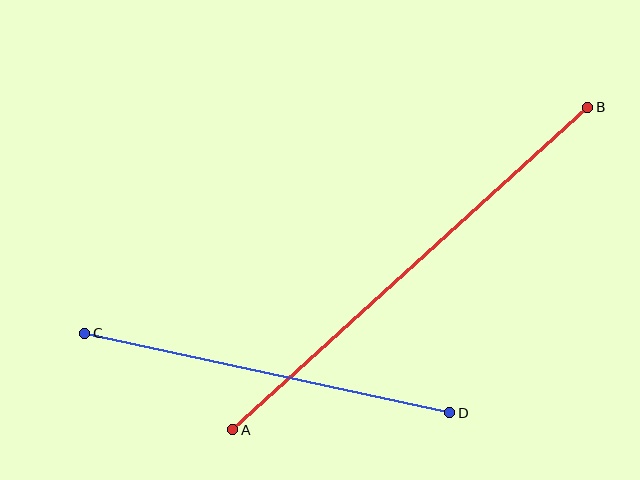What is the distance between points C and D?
The distance is approximately 373 pixels.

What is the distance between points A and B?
The distance is approximately 480 pixels.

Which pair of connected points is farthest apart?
Points A and B are farthest apart.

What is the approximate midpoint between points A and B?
The midpoint is at approximately (410, 269) pixels.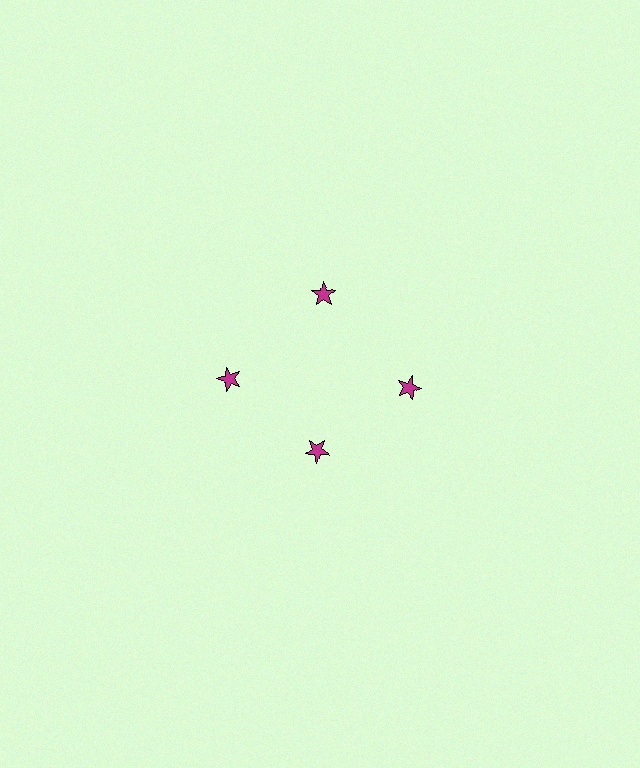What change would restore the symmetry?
The symmetry would be restored by moving it outward, back onto the ring so that all 4 stars sit at equal angles and equal distance from the center.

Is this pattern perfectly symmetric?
No. The 4 magenta stars are arranged in a ring, but one element near the 6 o'clock position is pulled inward toward the center, breaking the 4-fold rotational symmetry.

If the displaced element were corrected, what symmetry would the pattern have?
It would have 4-fold rotational symmetry — the pattern would map onto itself every 90 degrees.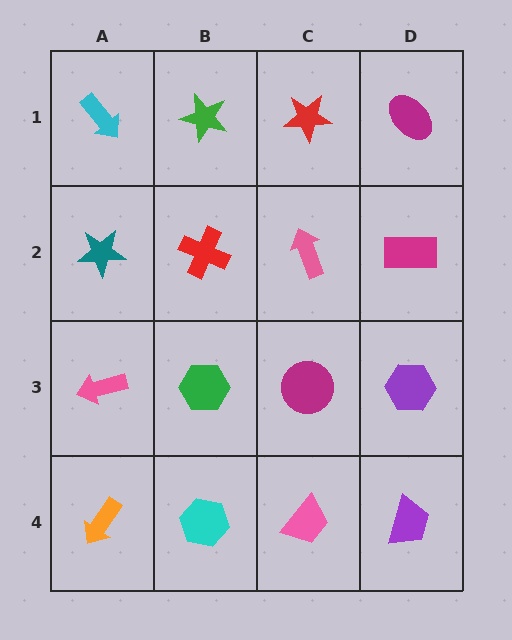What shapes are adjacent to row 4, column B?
A green hexagon (row 3, column B), an orange arrow (row 4, column A), a pink trapezoid (row 4, column C).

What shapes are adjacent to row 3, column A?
A teal star (row 2, column A), an orange arrow (row 4, column A), a green hexagon (row 3, column B).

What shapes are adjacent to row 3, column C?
A pink arrow (row 2, column C), a pink trapezoid (row 4, column C), a green hexagon (row 3, column B), a purple hexagon (row 3, column D).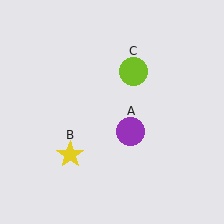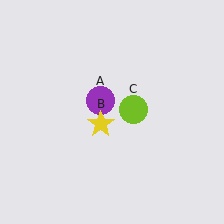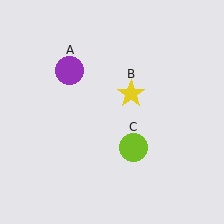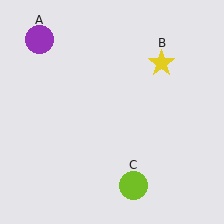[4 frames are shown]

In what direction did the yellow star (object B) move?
The yellow star (object B) moved up and to the right.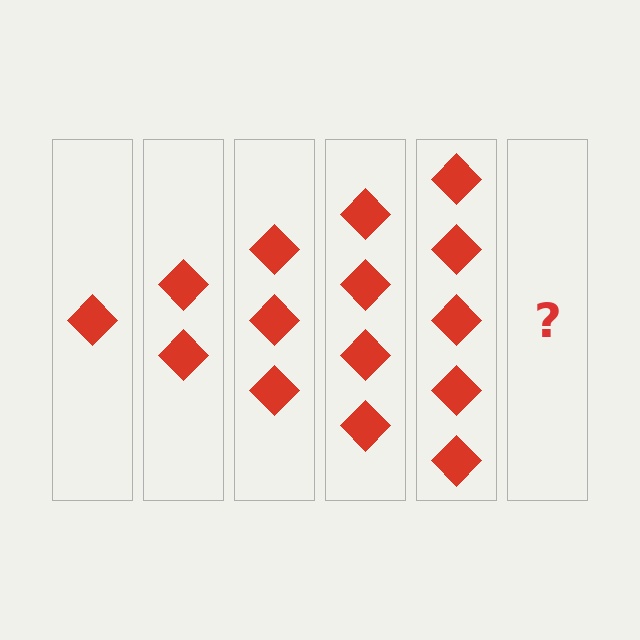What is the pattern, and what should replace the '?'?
The pattern is that each step adds one more diamond. The '?' should be 6 diamonds.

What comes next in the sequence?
The next element should be 6 diamonds.